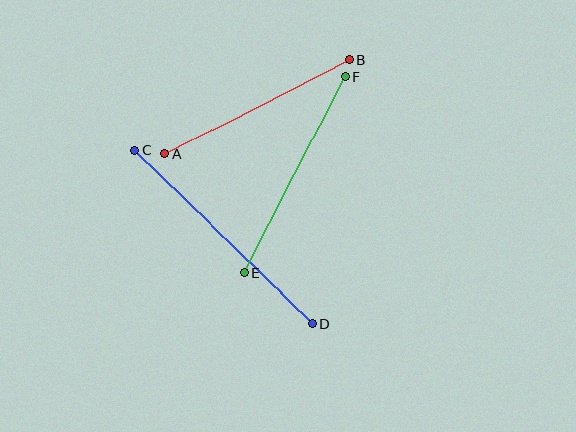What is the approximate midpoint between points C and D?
The midpoint is at approximately (224, 237) pixels.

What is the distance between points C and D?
The distance is approximately 248 pixels.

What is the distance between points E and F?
The distance is approximately 220 pixels.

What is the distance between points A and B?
The distance is approximately 207 pixels.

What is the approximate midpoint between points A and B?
The midpoint is at approximately (257, 107) pixels.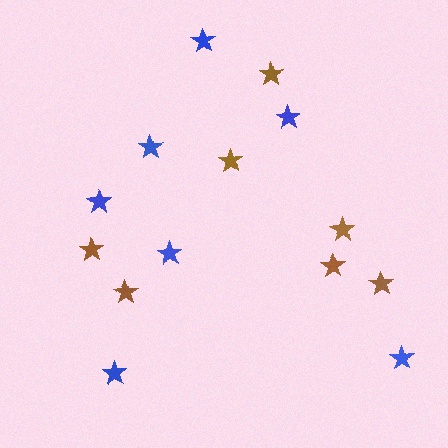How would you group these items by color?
There are 2 groups: one group of brown stars (7) and one group of blue stars (7).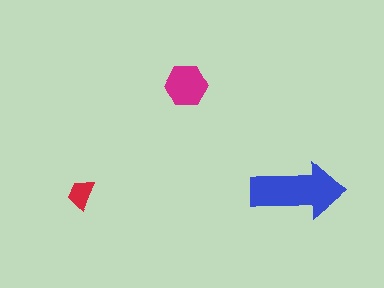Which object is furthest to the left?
The red trapezoid is leftmost.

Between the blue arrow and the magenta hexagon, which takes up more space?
The blue arrow.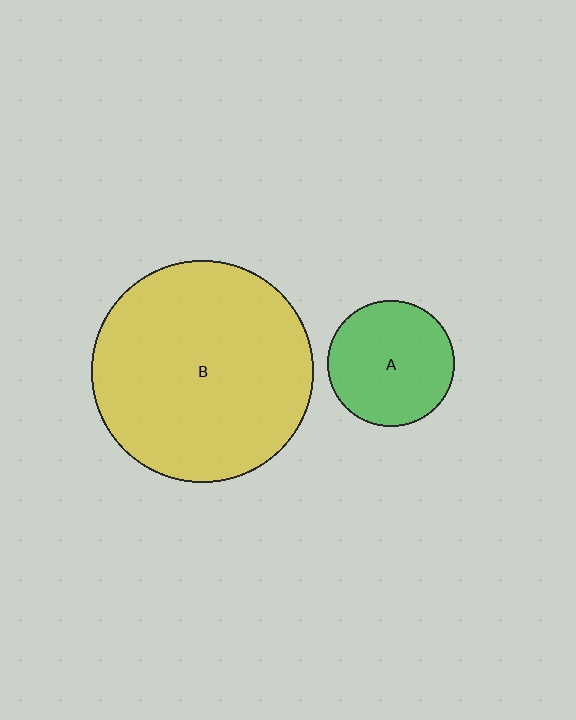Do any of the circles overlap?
No, none of the circles overlap.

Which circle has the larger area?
Circle B (yellow).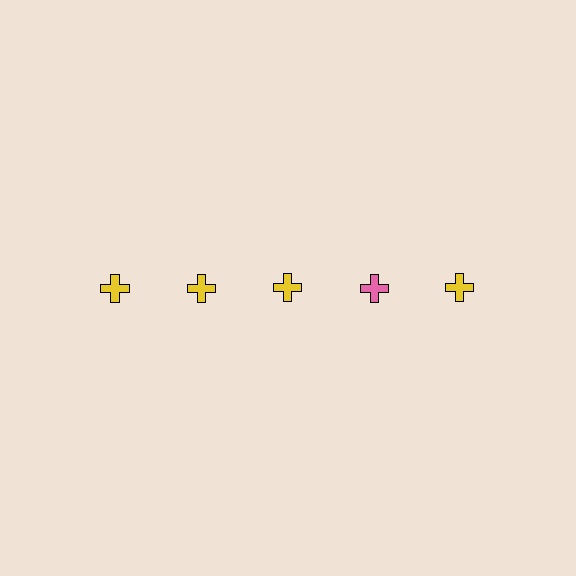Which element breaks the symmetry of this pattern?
The pink cross in the top row, second from right column breaks the symmetry. All other shapes are yellow crosses.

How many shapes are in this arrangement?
There are 5 shapes arranged in a grid pattern.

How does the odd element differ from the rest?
It has a different color: pink instead of yellow.